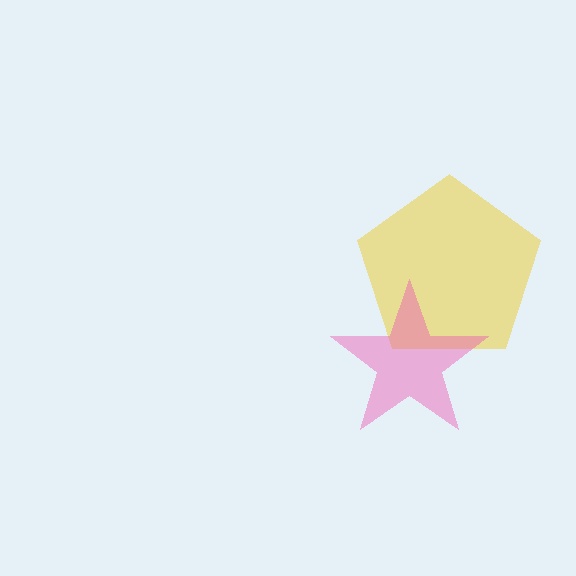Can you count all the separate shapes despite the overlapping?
Yes, there are 2 separate shapes.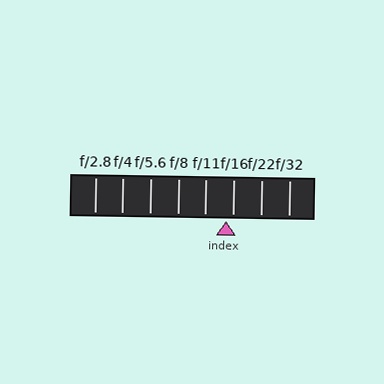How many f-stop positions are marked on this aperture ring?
There are 8 f-stop positions marked.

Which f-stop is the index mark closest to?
The index mark is closest to f/16.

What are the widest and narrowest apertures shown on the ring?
The widest aperture shown is f/2.8 and the narrowest is f/32.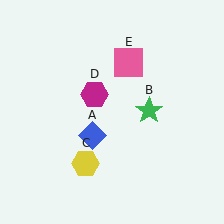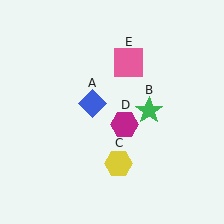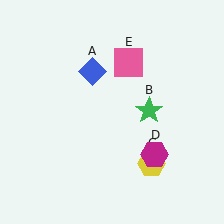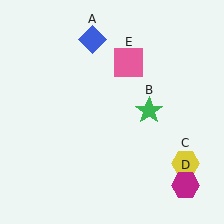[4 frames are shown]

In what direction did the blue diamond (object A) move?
The blue diamond (object A) moved up.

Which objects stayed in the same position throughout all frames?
Green star (object B) and pink square (object E) remained stationary.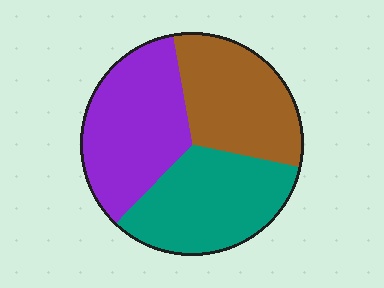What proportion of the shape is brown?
Brown takes up about one third (1/3) of the shape.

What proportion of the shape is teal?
Teal takes up about one third (1/3) of the shape.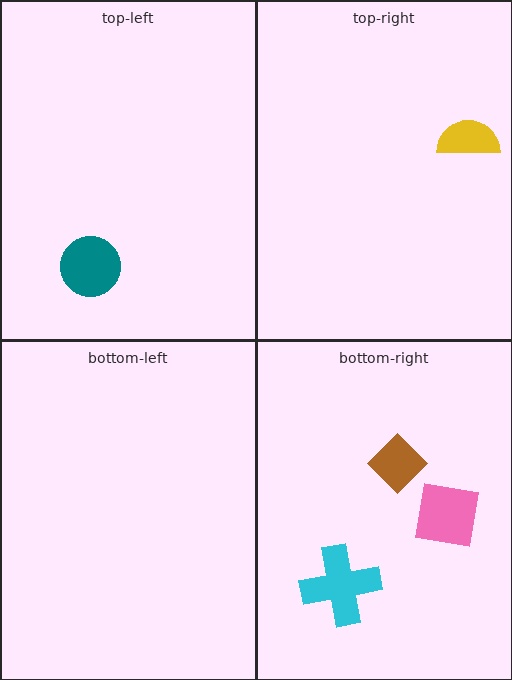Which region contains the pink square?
The bottom-right region.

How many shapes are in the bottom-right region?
3.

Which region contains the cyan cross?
The bottom-right region.